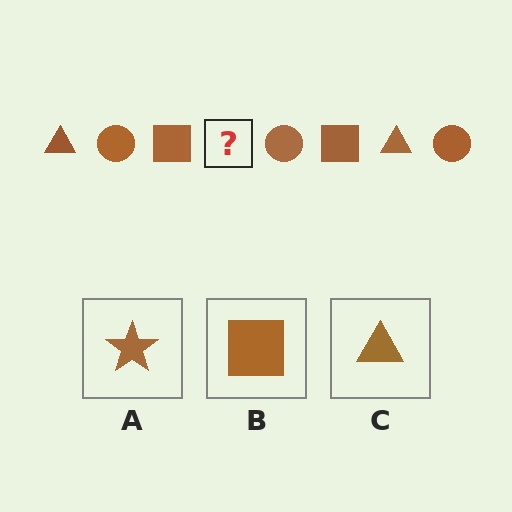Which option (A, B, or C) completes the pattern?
C.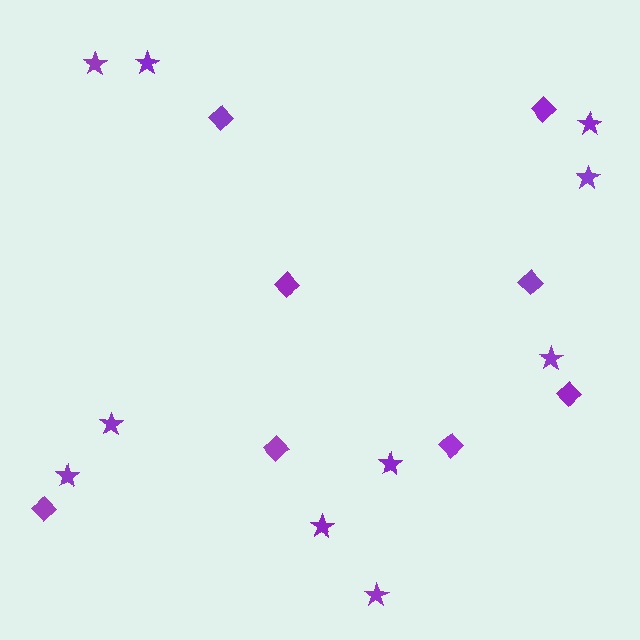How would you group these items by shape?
There are 2 groups: one group of diamonds (8) and one group of stars (10).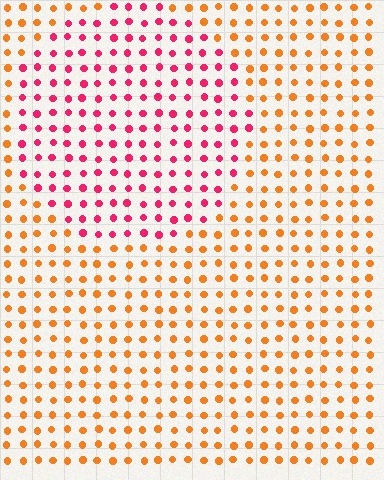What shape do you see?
I see a circle.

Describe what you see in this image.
The image is filled with small orange elements in a uniform arrangement. A circle-shaped region is visible where the elements are tinted to a slightly different hue, forming a subtle color boundary.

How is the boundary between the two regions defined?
The boundary is defined purely by a slight shift in hue (about 49 degrees). Spacing, size, and orientation are identical on both sides.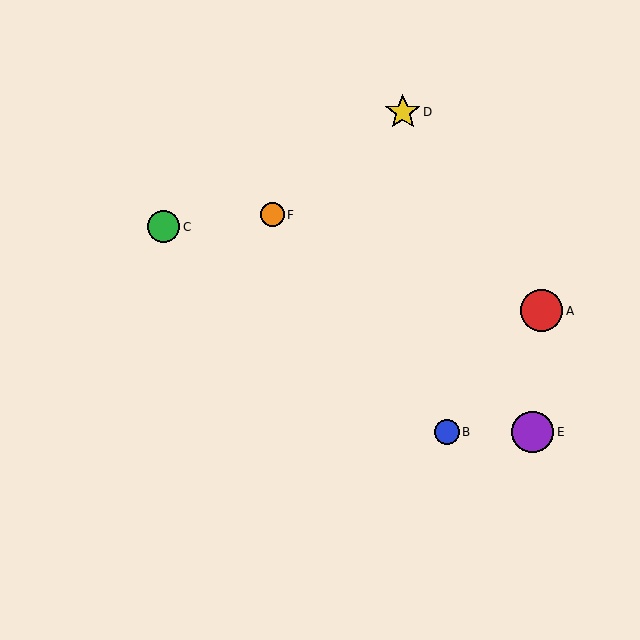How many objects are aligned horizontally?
2 objects (B, E) are aligned horizontally.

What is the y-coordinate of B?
Object B is at y≈432.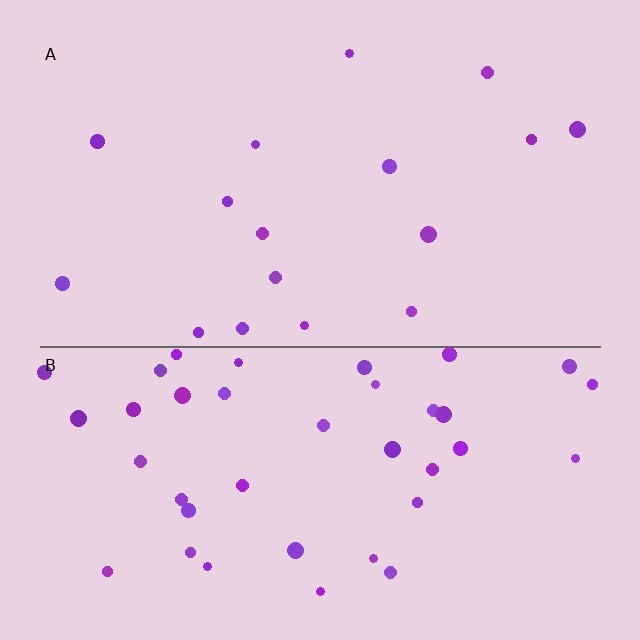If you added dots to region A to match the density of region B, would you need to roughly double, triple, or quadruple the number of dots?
Approximately double.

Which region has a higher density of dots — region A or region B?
B (the bottom).